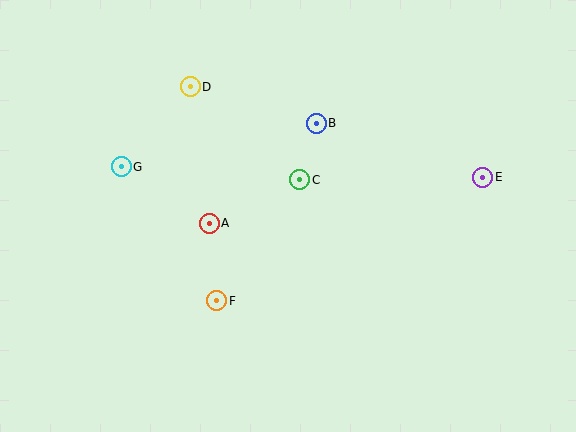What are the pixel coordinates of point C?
Point C is at (300, 180).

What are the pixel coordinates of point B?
Point B is at (316, 123).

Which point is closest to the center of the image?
Point C at (300, 180) is closest to the center.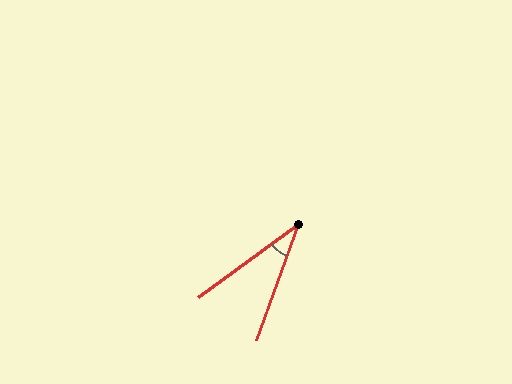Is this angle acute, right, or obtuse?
It is acute.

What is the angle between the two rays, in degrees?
Approximately 34 degrees.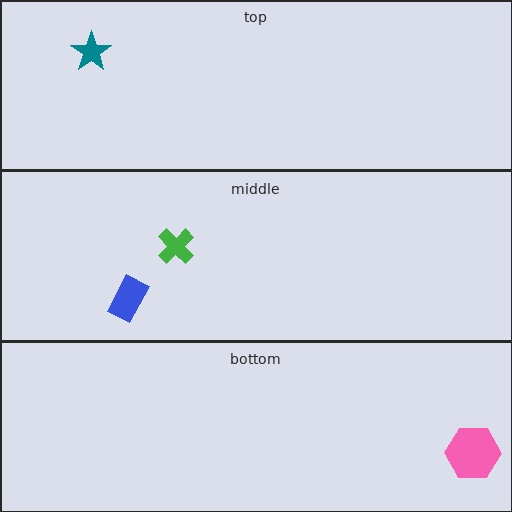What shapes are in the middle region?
The blue rectangle, the green cross.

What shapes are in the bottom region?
The pink hexagon.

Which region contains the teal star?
The top region.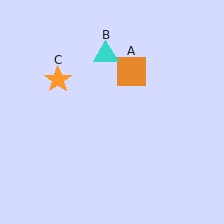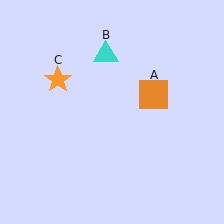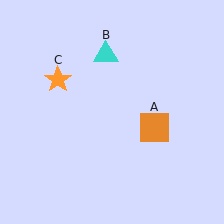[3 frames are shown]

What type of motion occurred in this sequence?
The orange square (object A) rotated clockwise around the center of the scene.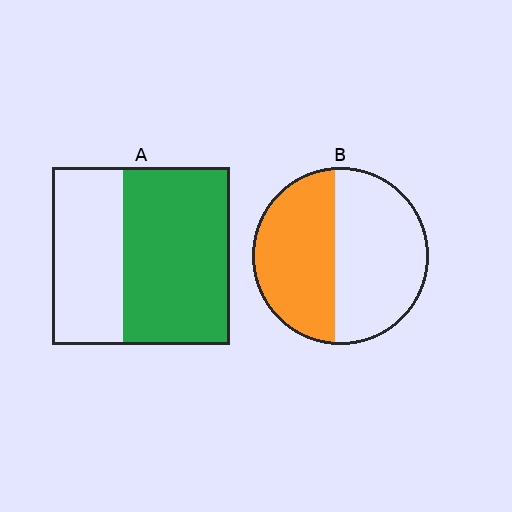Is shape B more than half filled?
Roughly half.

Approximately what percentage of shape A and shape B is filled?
A is approximately 60% and B is approximately 45%.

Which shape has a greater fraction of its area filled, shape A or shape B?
Shape A.